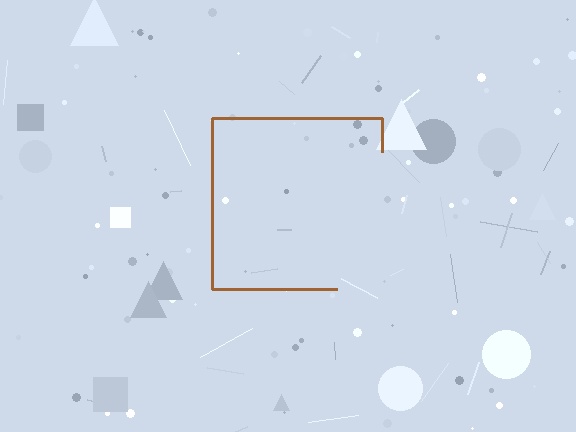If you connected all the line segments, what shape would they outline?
They would outline a square.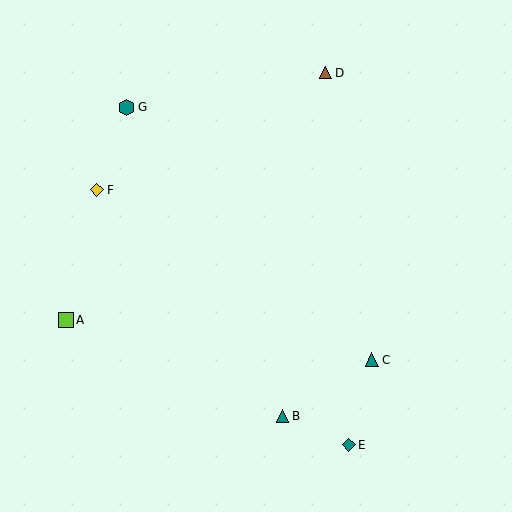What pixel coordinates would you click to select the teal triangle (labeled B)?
Click at (283, 416) to select the teal triangle B.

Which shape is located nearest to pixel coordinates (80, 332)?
The lime square (labeled A) at (66, 320) is nearest to that location.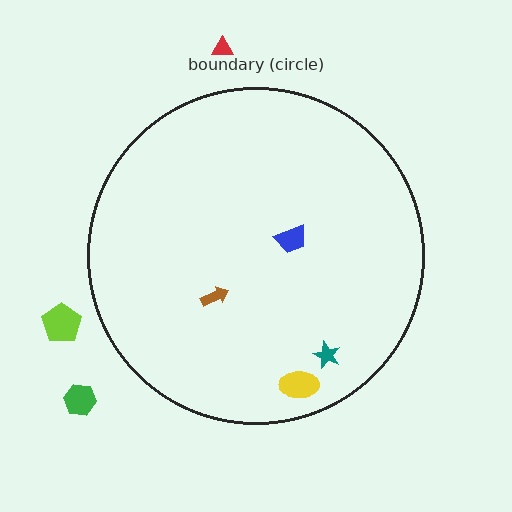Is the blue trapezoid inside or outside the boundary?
Inside.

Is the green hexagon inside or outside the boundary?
Outside.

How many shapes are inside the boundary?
4 inside, 3 outside.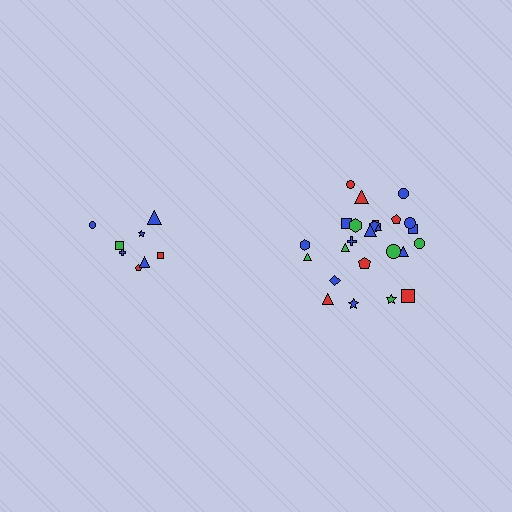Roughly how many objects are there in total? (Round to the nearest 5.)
Roughly 35 objects in total.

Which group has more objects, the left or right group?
The right group.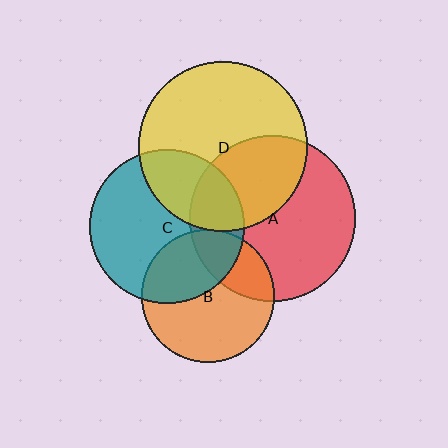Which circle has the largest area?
Circle D (yellow).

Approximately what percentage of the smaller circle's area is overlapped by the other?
Approximately 40%.